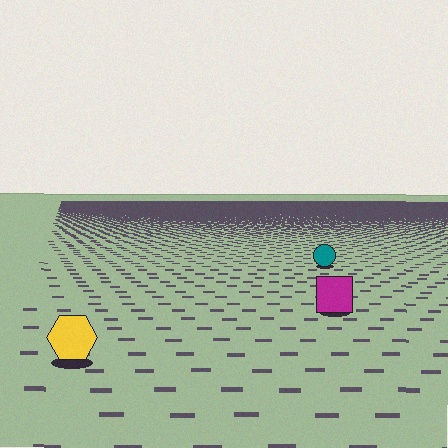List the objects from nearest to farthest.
From nearest to farthest: the yellow hexagon, the magenta square, the teal circle.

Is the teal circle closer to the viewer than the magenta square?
No. The magenta square is closer — you can tell from the texture gradient: the ground texture is coarser near it.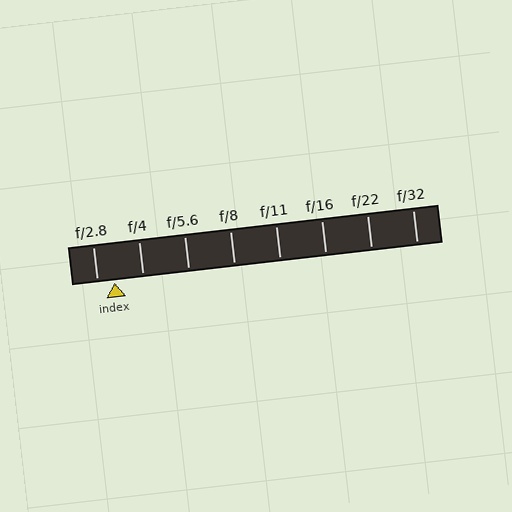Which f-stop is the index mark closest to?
The index mark is closest to f/2.8.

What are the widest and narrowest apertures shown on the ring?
The widest aperture shown is f/2.8 and the narrowest is f/32.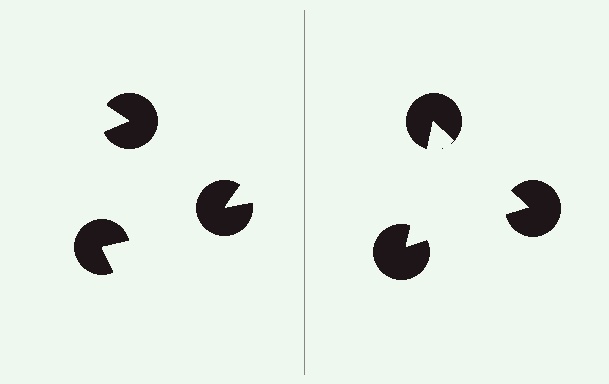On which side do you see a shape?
An illusory triangle appears on the right side. On the left side the wedge cuts are rotated, so no coherent shape forms.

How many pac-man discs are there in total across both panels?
6 — 3 on each side.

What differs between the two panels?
The pac-man discs are positioned identically on both sides; only the wedge orientations differ. On the right they align to a triangle; on the left they are misaligned.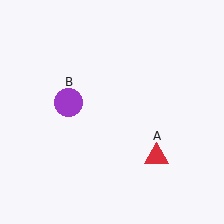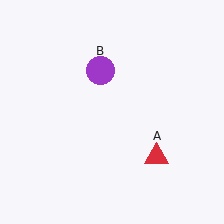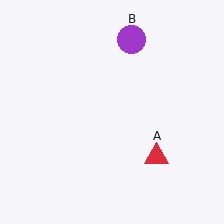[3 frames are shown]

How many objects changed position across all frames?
1 object changed position: purple circle (object B).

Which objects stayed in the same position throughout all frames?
Red triangle (object A) remained stationary.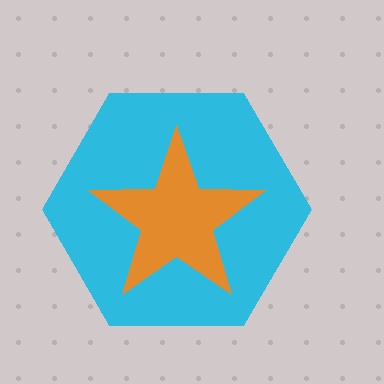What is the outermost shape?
The cyan hexagon.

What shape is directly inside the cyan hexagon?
The orange star.